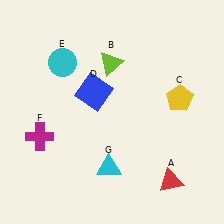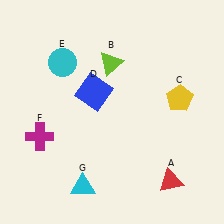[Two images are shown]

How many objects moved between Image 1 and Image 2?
1 object moved between the two images.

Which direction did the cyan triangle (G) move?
The cyan triangle (G) moved left.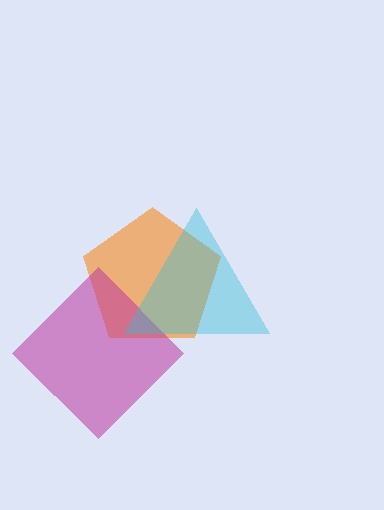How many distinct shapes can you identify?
There are 3 distinct shapes: an orange pentagon, a magenta diamond, a cyan triangle.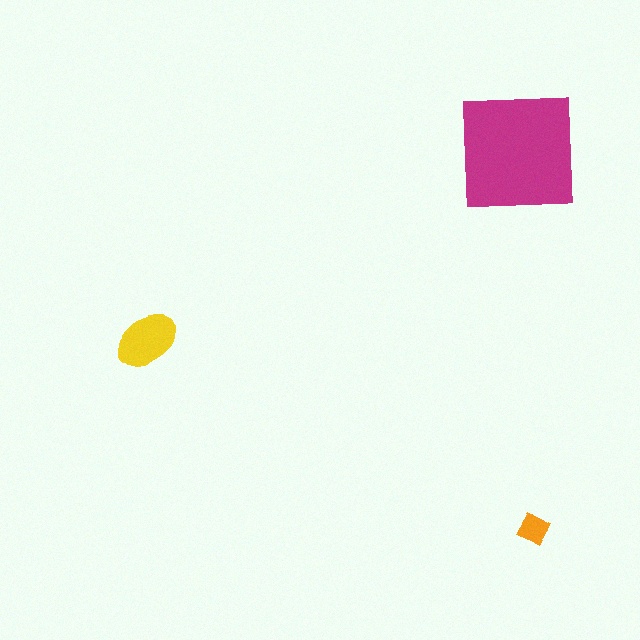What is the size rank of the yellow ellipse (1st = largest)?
2nd.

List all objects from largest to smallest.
The magenta square, the yellow ellipse, the orange diamond.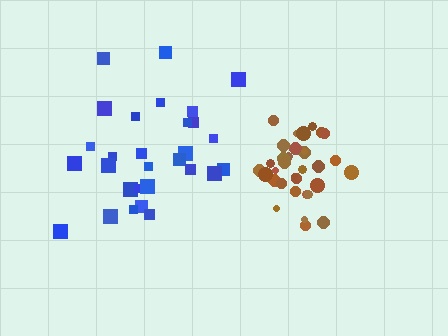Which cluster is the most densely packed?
Brown.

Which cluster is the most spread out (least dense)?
Blue.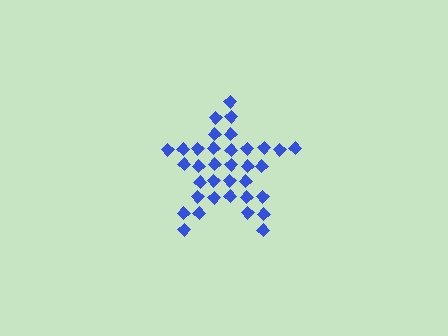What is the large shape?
The large shape is a star.